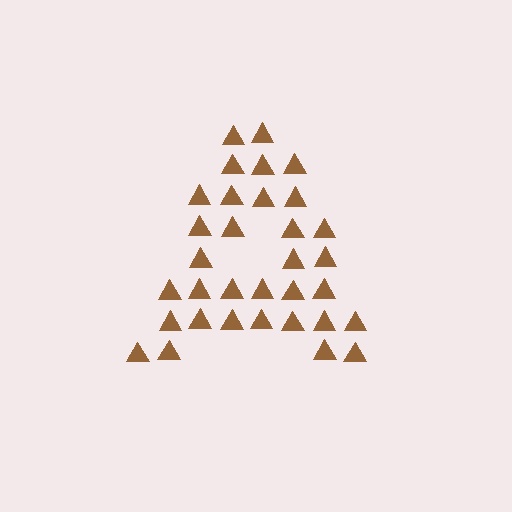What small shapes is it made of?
It is made of small triangles.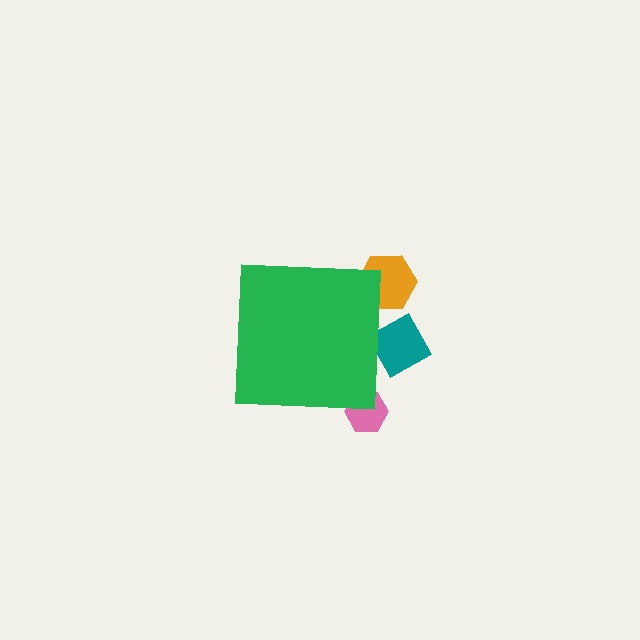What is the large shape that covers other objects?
A green square.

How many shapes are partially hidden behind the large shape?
4 shapes are partially hidden.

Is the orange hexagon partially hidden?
Yes, the orange hexagon is partially hidden behind the green square.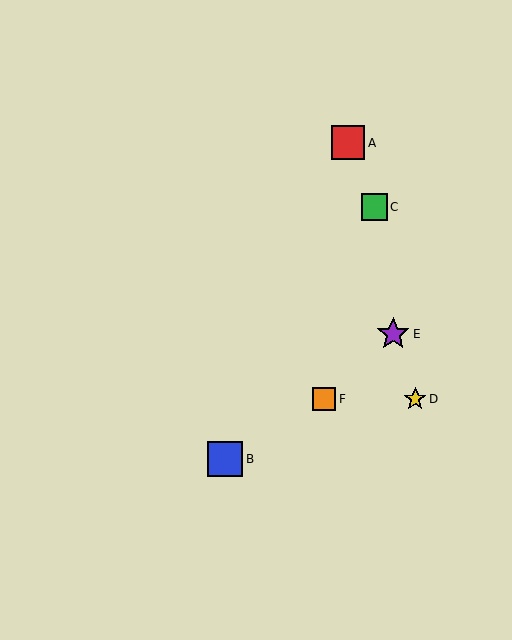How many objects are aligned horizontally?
2 objects (D, F) are aligned horizontally.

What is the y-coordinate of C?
Object C is at y≈207.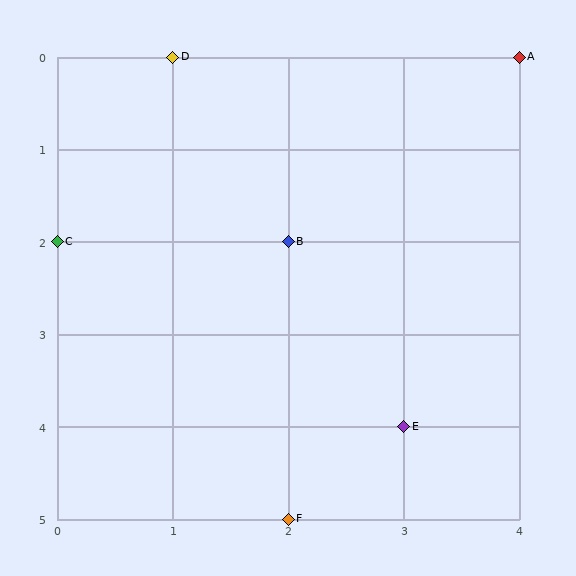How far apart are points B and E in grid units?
Points B and E are 1 column and 2 rows apart (about 2.2 grid units diagonally).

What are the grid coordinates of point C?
Point C is at grid coordinates (0, 2).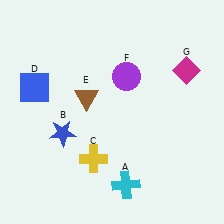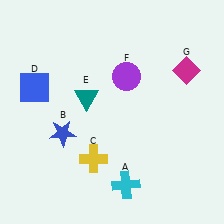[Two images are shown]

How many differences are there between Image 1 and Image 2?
There is 1 difference between the two images.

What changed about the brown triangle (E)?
In Image 1, E is brown. In Image 2, it changed to teal.